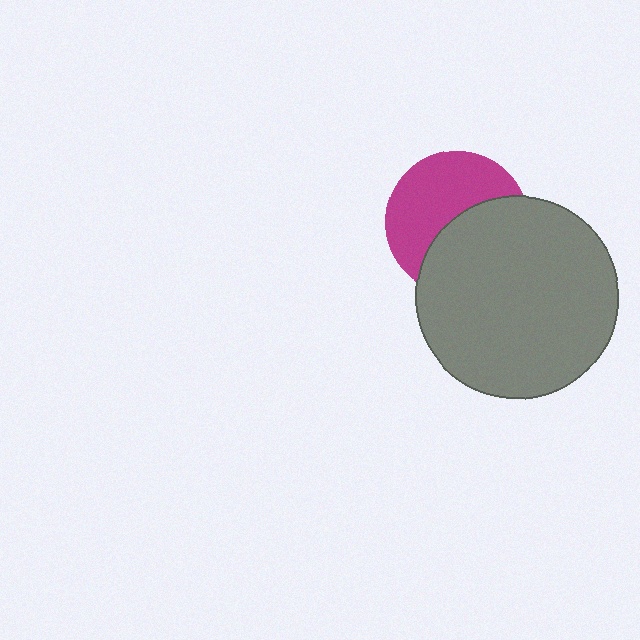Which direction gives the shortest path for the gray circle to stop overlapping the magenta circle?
Moving toward the lower-right gives the shortest separation.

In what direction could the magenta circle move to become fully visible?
The magenta circle could move toward the upper-left. That would shift it out from behind the gray circle entirely.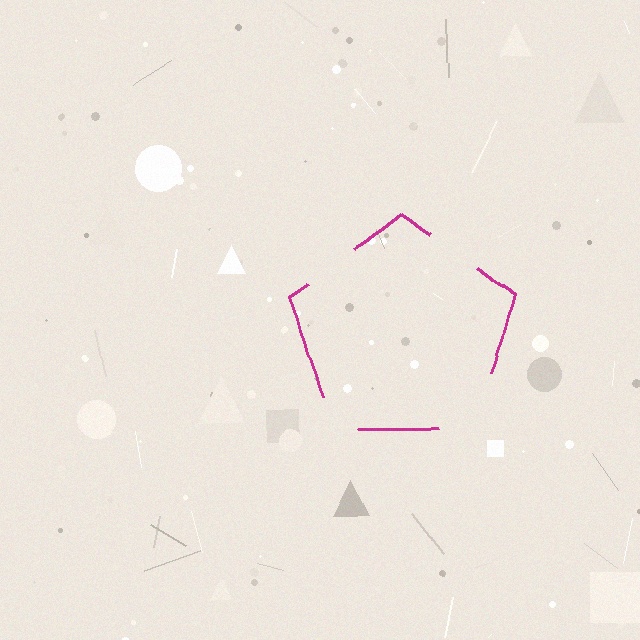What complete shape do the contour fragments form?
The contour fragments form a pentagon.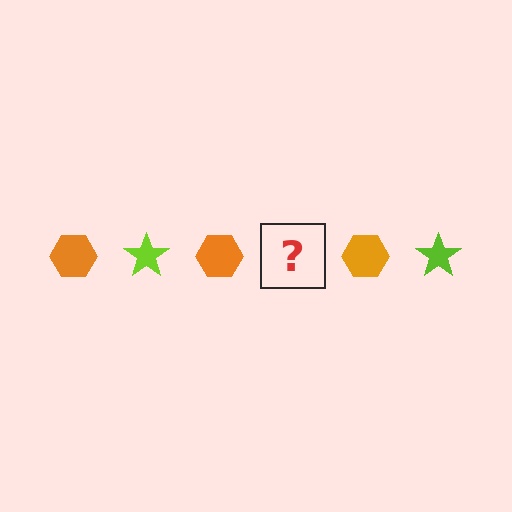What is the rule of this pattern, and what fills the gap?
The rule is that the pattern alternates between orange hexagon and lime star. The gap should be filled with a lime star.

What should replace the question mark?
The question mark should be replaced with a lime star.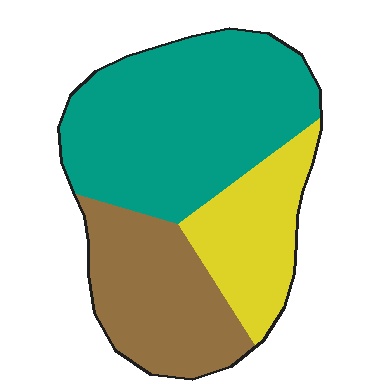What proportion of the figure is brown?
Brown takes up about one quarter (1/4) of the figure.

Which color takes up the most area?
Teal, at roughly 50%.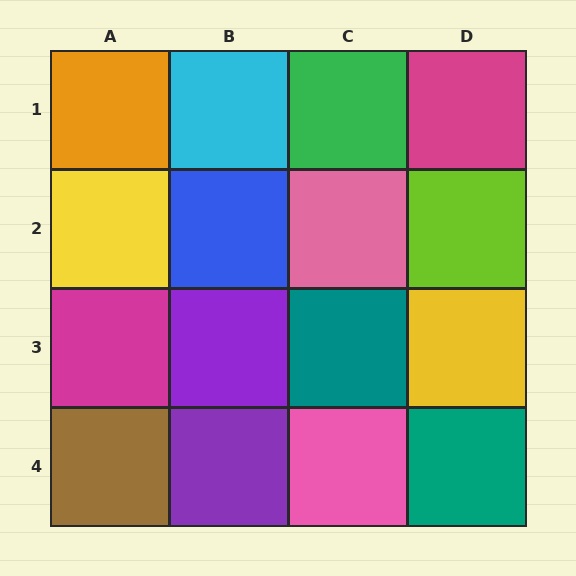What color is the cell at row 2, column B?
Blue.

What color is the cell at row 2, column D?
Lime.